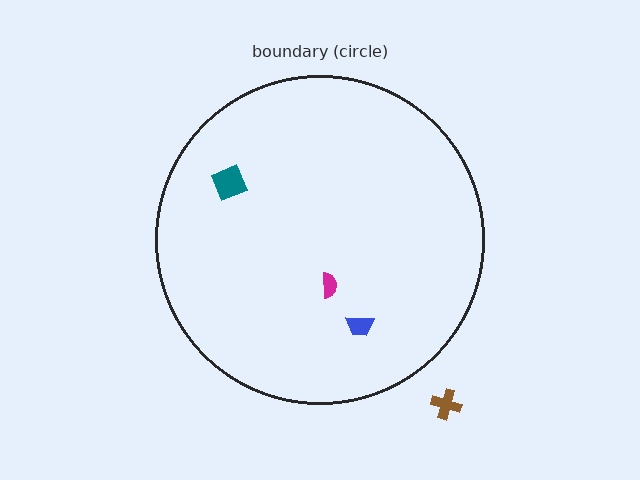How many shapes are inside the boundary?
3 inside, 1 outside.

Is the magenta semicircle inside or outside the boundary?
Inside.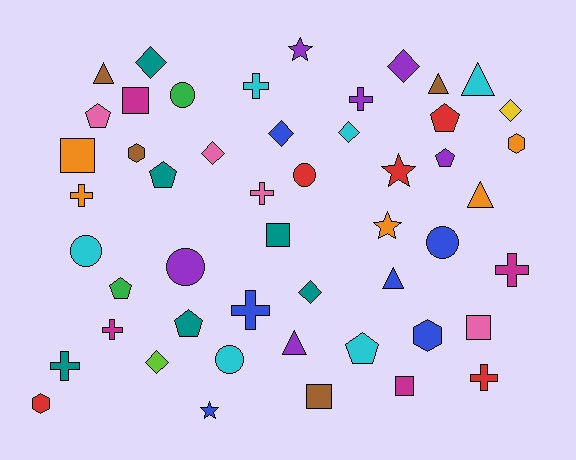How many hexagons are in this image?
There are 4 hexagons.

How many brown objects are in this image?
There are 4 brown objects.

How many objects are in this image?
There are 50 objects.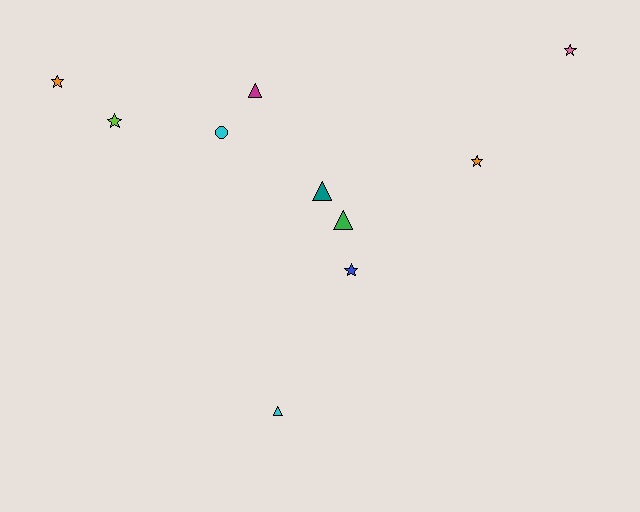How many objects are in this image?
There are 10 objects.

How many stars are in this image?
There are 5 stars.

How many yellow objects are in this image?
There are no yellow objects.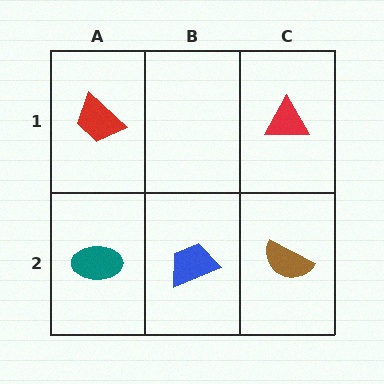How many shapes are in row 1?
2 shapes.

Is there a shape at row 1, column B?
No, that cell is empty.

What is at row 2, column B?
A blue trapezoid.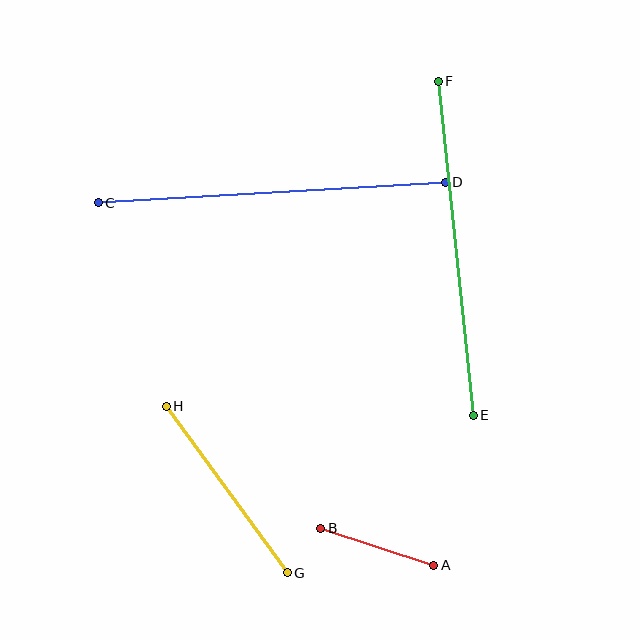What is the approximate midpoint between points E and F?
The midpoint is at approximately (456, 248) pixels.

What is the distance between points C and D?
The distance is approximately 348 pixels.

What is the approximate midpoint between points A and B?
The midpoint is at approximately (377, 547) pixels.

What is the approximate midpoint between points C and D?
The midpoint is at approximately (272, 192) pixels.